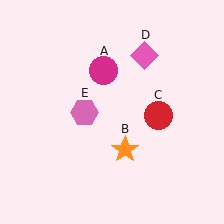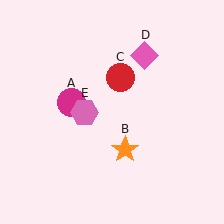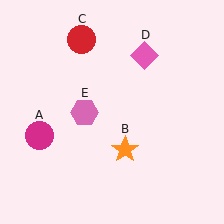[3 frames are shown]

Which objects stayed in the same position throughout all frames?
Orange star (object B) and pink diamond (object D) and pink hexagon (object E) remained stationary.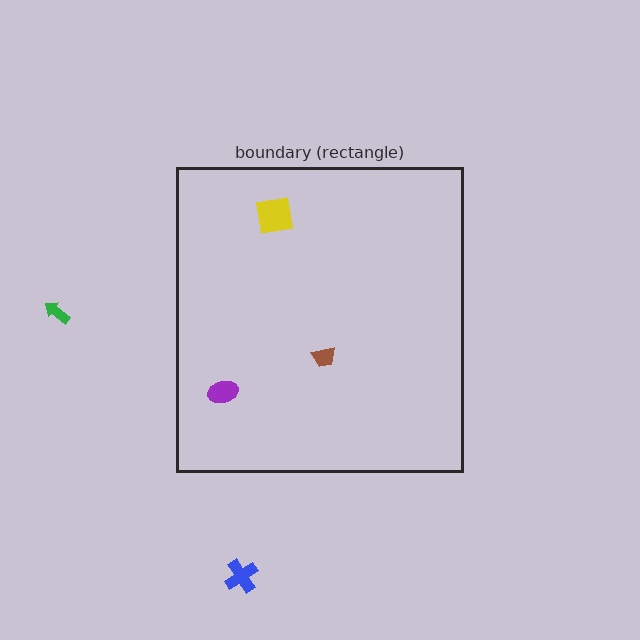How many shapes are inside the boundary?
3 inside, 2 outside.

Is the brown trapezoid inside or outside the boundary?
Inside.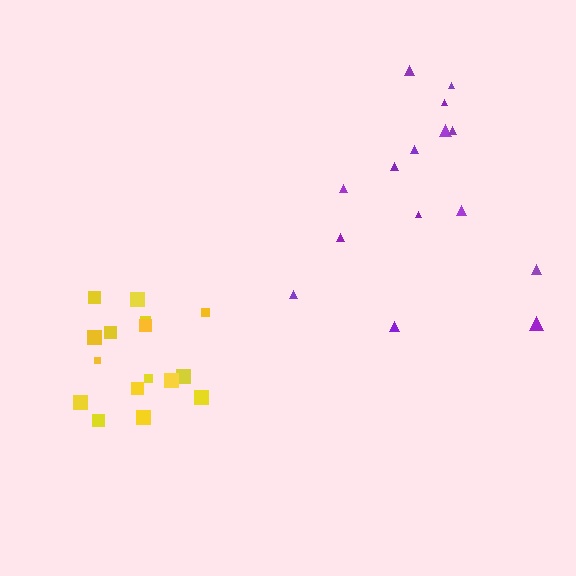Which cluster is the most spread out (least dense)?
Purple.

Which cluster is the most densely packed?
Yellow.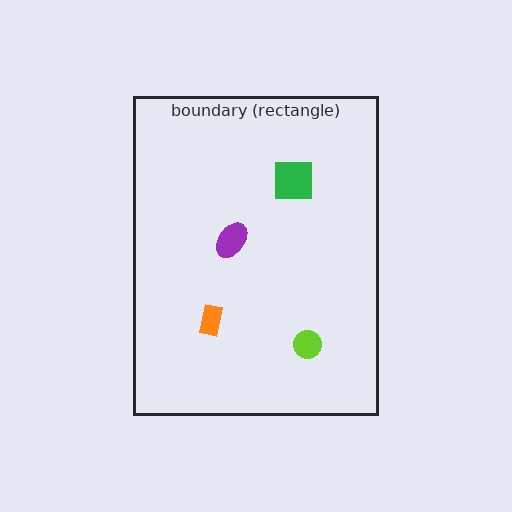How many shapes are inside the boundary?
4 inside, 0 outside.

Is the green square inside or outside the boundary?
Inside.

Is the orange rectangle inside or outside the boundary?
Inside.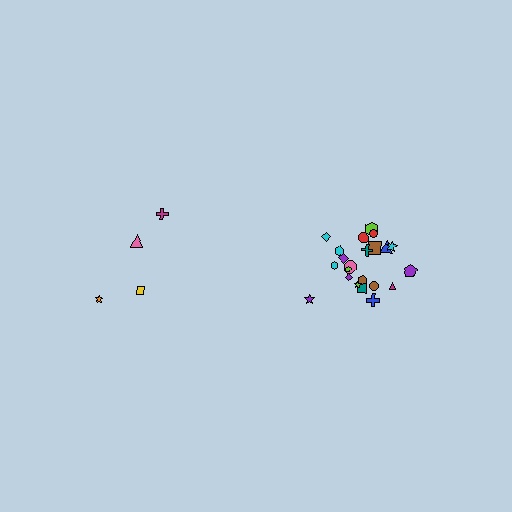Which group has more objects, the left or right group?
The right group.